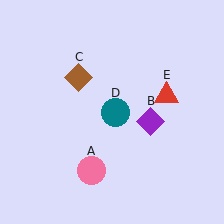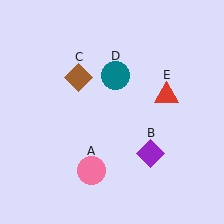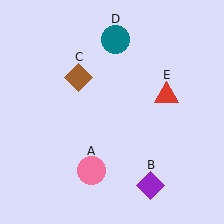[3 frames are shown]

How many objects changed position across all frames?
2 objects changed position: purple diamond (object B), teal circle (object D).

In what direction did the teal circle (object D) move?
The teal circle (object D) moved up.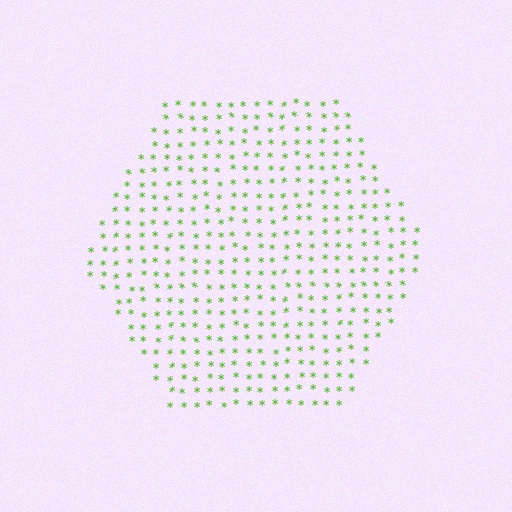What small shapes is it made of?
It is made of small asterisks.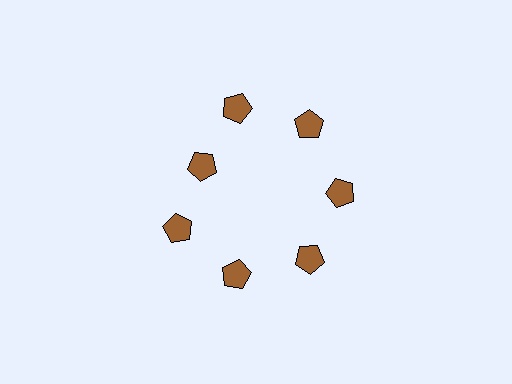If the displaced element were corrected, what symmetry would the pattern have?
It would have 7-fold rotational symmetry — the pattern would map onto itself every 51 degrees.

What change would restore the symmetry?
The symmetry would be restored by moving it outward, back onto the ring so that all 7 pentagons sit at equal angles and equal distance from the center.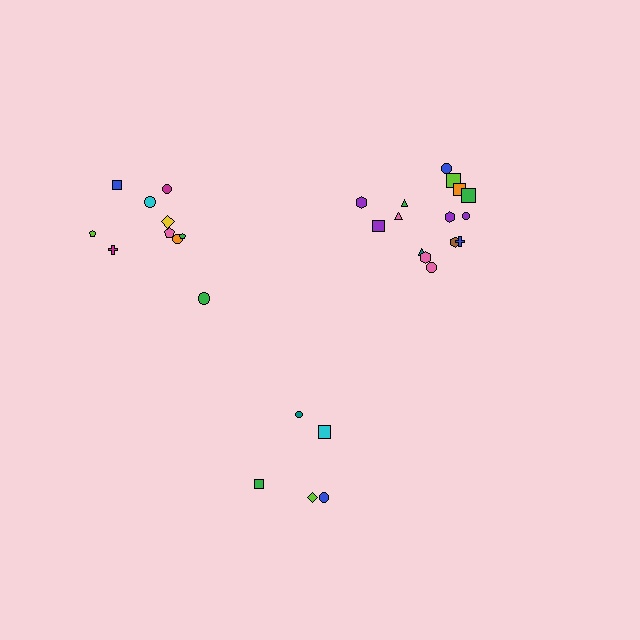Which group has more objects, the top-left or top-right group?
The top-right group.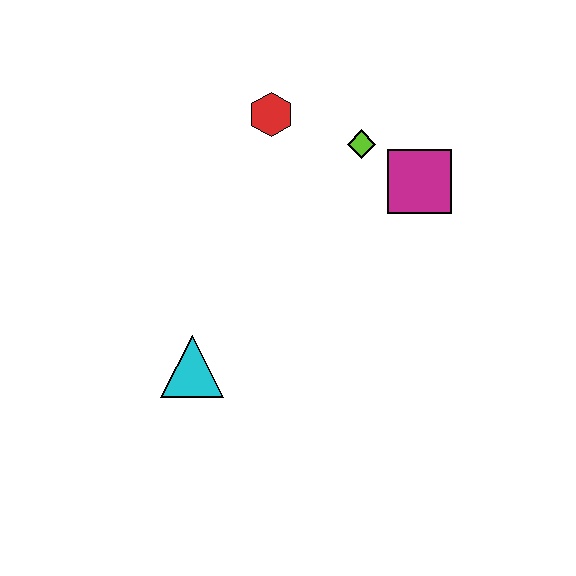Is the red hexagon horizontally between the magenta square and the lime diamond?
No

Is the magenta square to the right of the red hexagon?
Yes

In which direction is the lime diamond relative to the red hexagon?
The lime diamond is to the right of the red hexagon.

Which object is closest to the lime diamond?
The magenta square is closest to the lime diamond.